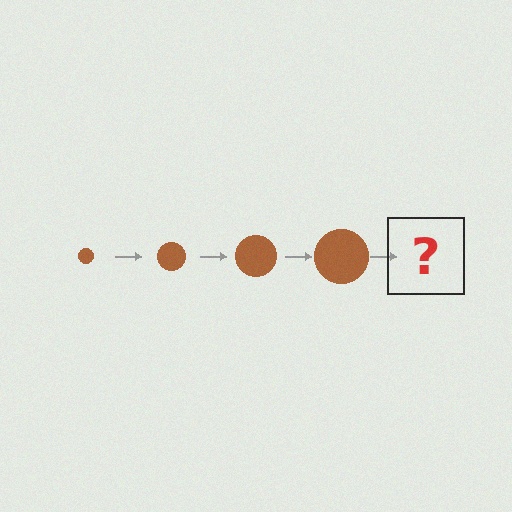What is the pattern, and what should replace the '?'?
The pattern is that the circle gets progressively larger each step. The '?' should be a brown circle, larger than the previous one.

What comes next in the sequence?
The next element should be a brown circle, larger than the previous one.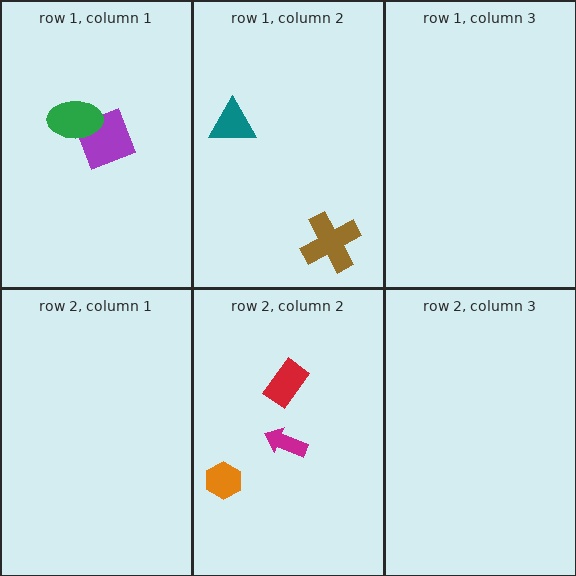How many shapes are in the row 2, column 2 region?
3.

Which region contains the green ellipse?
The row 1, column 1 region.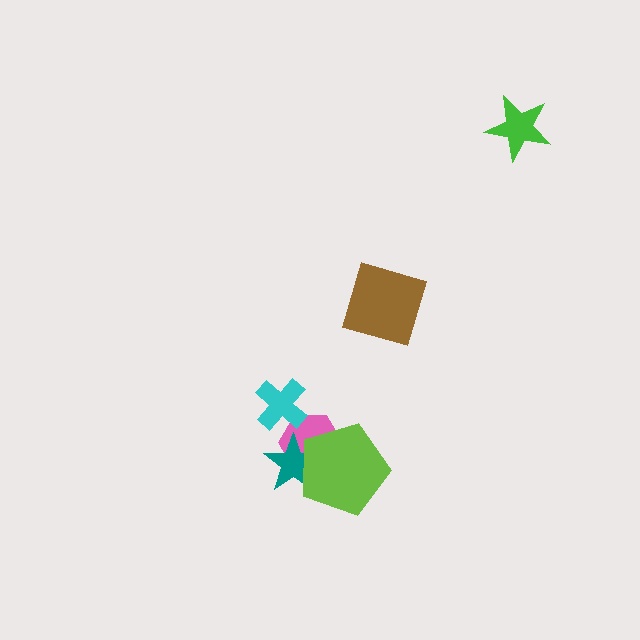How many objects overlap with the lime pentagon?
2 objects overlap with the lime pentagon.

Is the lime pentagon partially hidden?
No, no other shape covers it.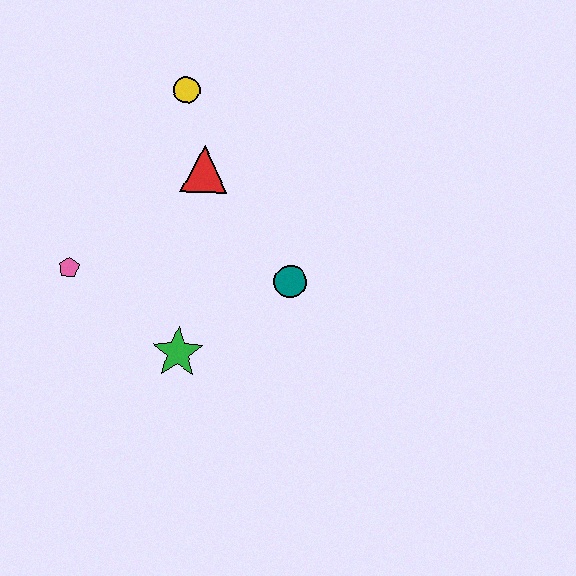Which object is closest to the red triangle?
The yellow circle is closest to the red triangle.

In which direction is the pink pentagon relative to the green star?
The pink pentagon is to the left of the green star.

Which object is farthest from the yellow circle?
The green star is farthest from the yellow circle.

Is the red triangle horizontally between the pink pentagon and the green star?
No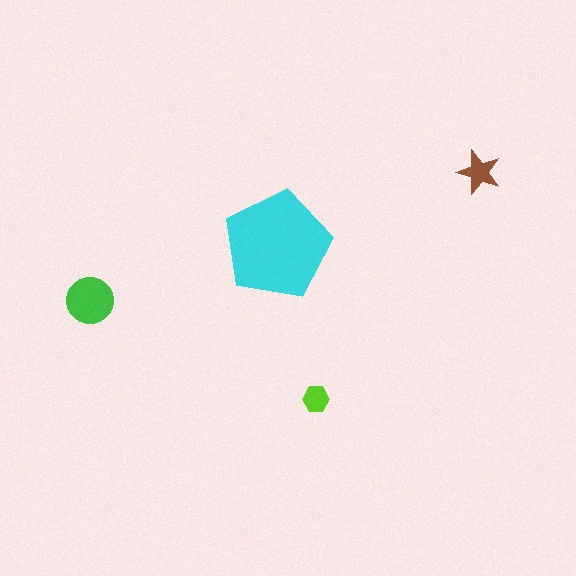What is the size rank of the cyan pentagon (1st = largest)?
1st.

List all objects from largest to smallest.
The cyan pentagon, the green circle, the brown star, the lime hexagon.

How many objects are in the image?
There are 4 objects in the image.